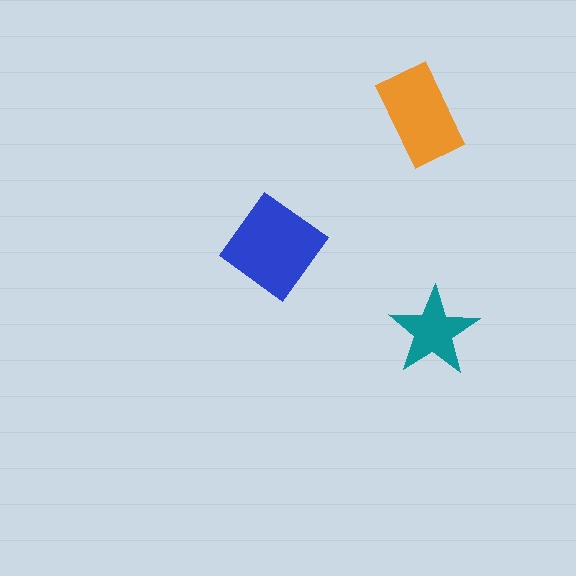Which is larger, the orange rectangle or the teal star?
The orange rectangle.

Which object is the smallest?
The teal star.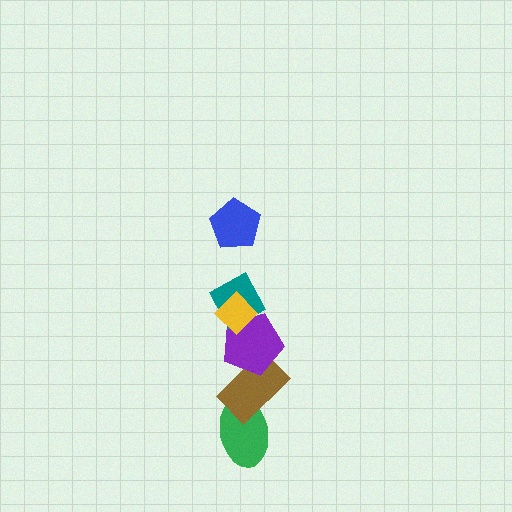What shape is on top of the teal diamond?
The yellow diamond is on top of the teal diamond.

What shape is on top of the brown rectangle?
The purple pentagon is on top of the brown rectangle.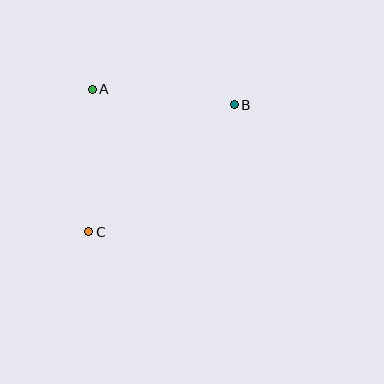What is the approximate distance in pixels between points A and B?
The distance between A and B is approximately 143 pixels.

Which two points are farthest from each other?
Points B and C are farthest from each other.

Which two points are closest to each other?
Points A and C are closest to each other.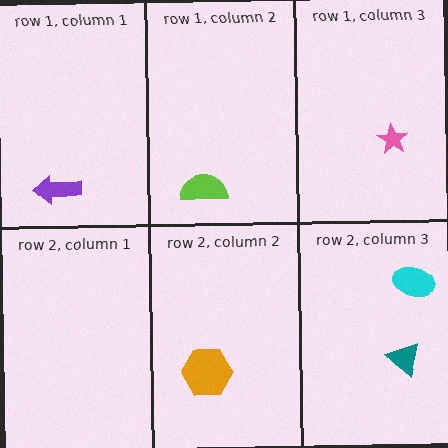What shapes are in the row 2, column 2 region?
The orange hexagon.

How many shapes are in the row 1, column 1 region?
1.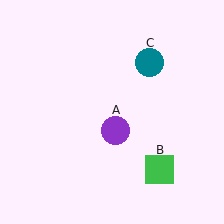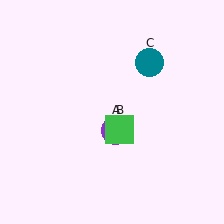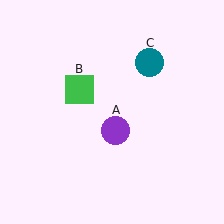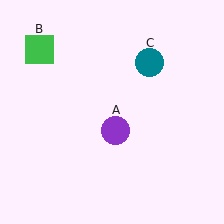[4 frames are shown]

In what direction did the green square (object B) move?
The green square (object B) moved up and to the left.